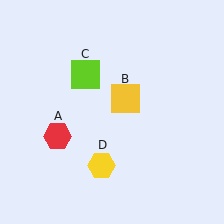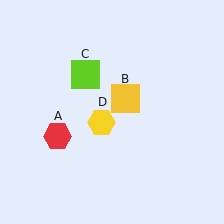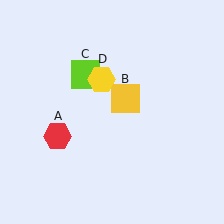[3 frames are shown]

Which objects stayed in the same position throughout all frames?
Red hexagon (object A) and yellow square (object B) and lime square (object C) remained stationary.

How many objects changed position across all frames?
1 object changed position: yellow hexagon (object D).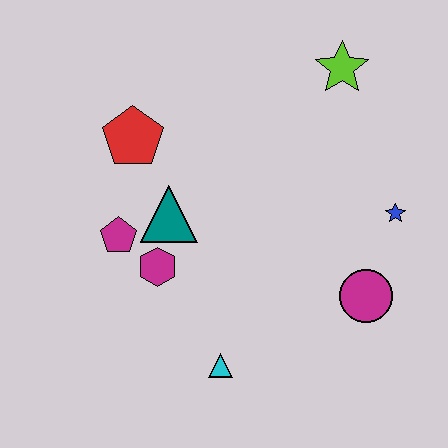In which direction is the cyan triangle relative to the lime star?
The cyan triangle is below the lime star.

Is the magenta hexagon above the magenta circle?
Yes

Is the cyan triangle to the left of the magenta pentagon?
No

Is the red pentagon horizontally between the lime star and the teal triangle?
No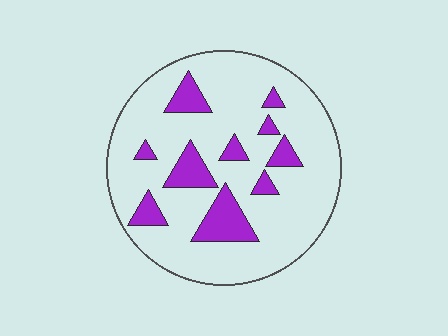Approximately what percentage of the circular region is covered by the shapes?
Approximately 20%.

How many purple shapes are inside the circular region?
10.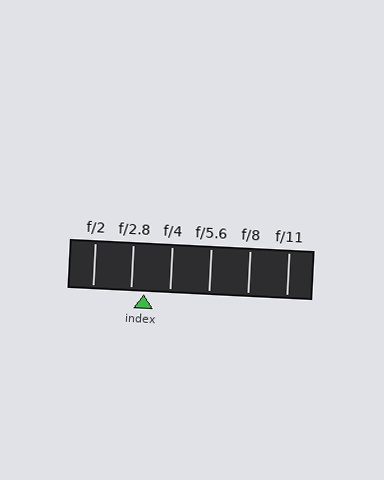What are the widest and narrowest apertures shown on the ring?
The widest aperture shown is f/2 and the narrowest is f/11.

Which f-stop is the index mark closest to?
The index mark is closest to f/2.8.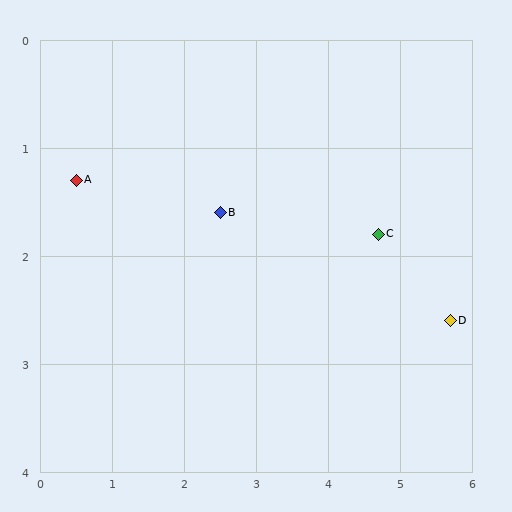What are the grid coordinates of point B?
Point B is at approximately (2.5, 1.6).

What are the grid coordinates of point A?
Point A is at approximately (0.5, 1.3).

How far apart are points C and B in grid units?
Points C and B are about 2.2 grid units apart.